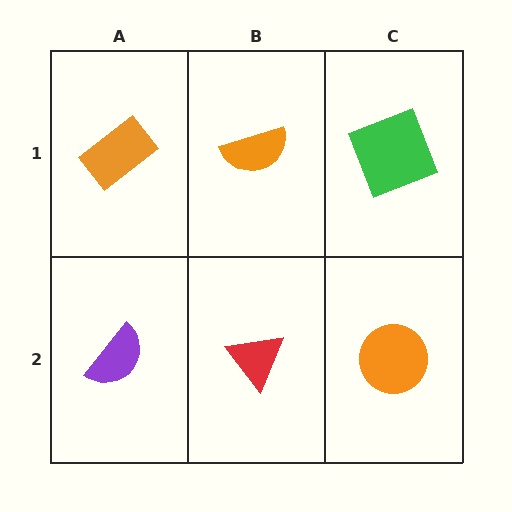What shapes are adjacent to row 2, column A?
An orange rectangle (row 1, column A), a red triangle (row 2, column B).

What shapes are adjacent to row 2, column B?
An orange semicircle (row 1, column B), a purple semicircle (row 2, column A), an orange circle (row 2, column C).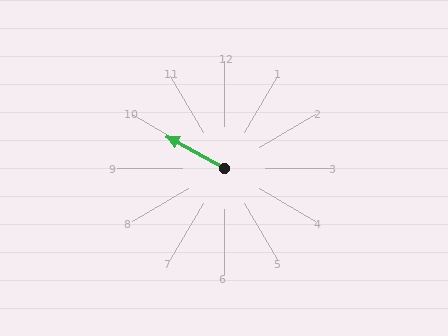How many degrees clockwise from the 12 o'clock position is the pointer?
Approximately 299 degrees.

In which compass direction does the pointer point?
Northwest.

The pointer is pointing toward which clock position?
Roughly 10 o'clock.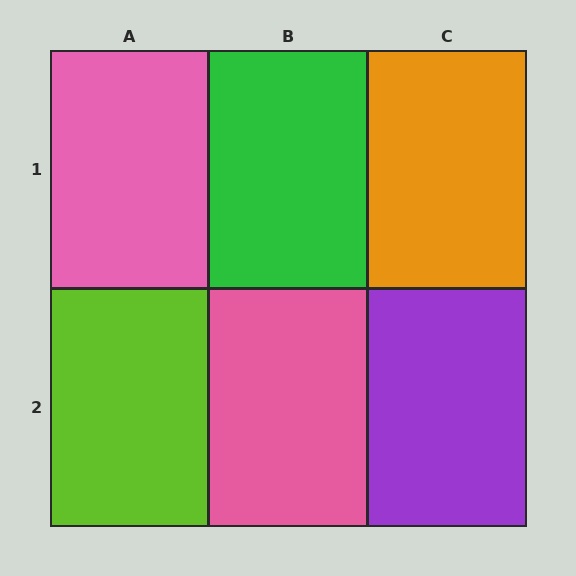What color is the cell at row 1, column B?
Green.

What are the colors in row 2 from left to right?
Lime, pink, purple.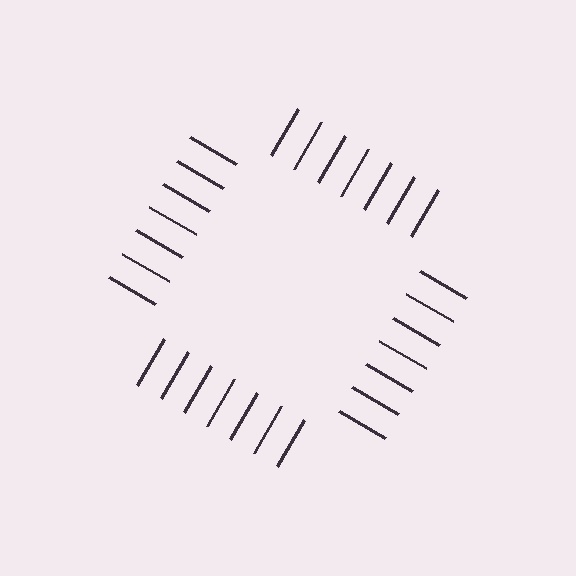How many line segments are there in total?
28 — 7 along each of the 4 edges.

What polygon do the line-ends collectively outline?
An illusory square — the line segments terminate on its edges but no continuous stroke is drawn.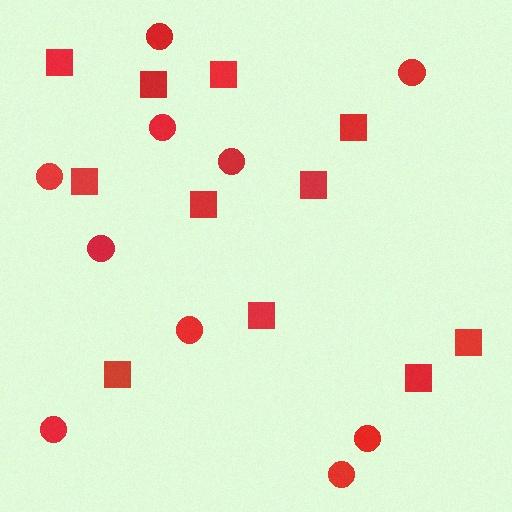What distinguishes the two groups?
There are 2 groups: one group of squares (11) and one group of circles (10).